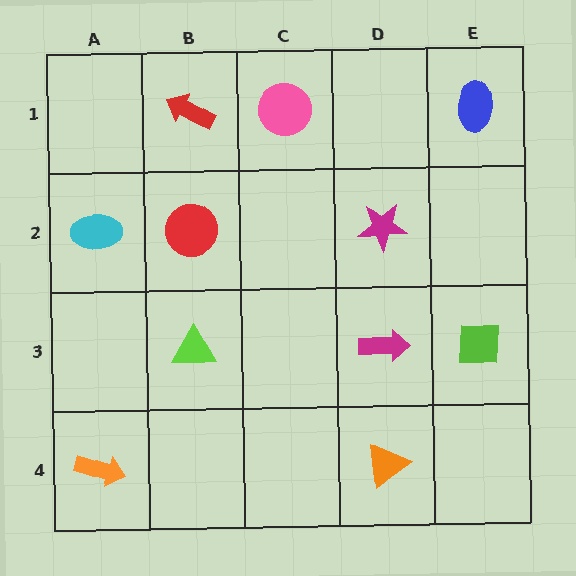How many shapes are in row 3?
3 shapes.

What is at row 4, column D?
An orange triangle.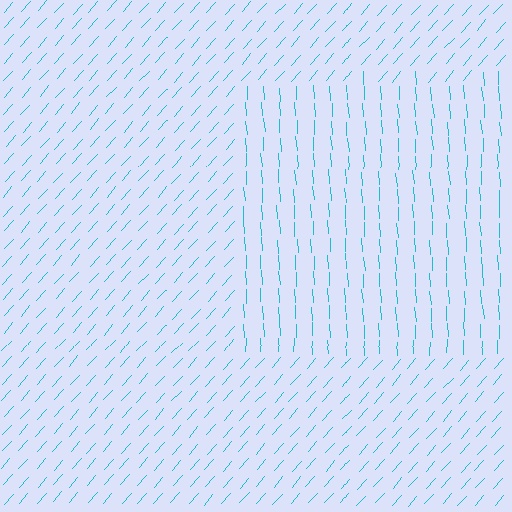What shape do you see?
I see a rectangle.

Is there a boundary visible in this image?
Yes, there is a texture boundary formed by a change in line orientation.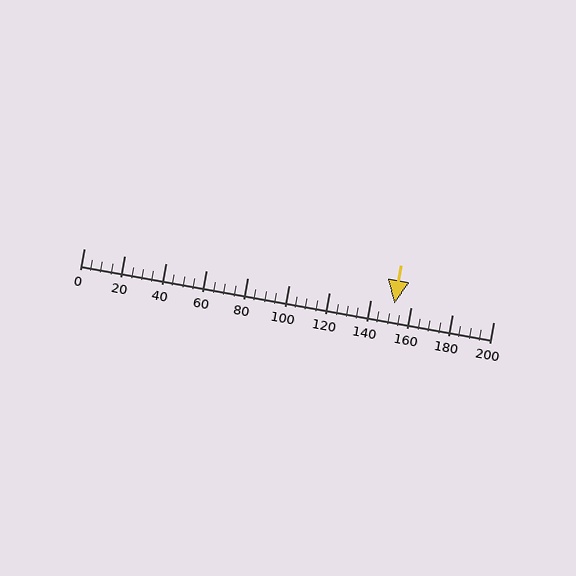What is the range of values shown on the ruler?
The ruler shows values from 0 to 200.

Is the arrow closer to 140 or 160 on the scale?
The arrow is closer to 160.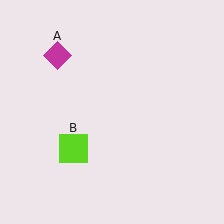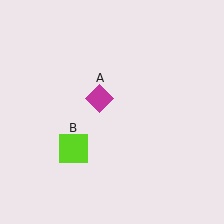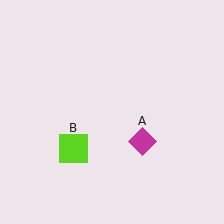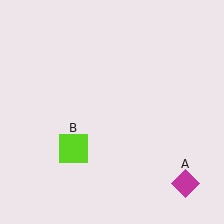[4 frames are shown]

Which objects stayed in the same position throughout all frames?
Lime square (object B) remained stationary.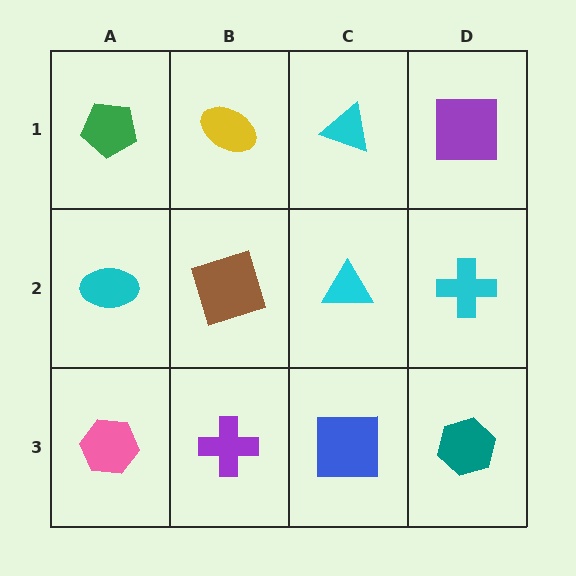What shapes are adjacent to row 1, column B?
A brown square (row 2, column B), a green pentagon (row 1, column A), a cyan triangle (row 1, column C).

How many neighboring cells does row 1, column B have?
3.